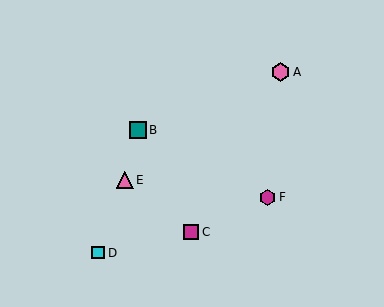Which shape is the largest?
The pink hexagon (labeled A) is the largest.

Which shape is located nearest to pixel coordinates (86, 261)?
The cyan square (labeled D) at (98, 253) is nearest to that location.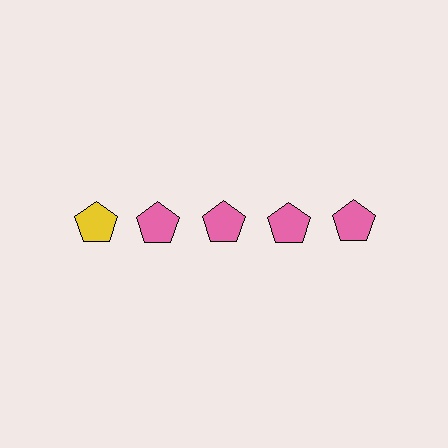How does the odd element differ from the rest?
It has a different color: yellow instead of pink.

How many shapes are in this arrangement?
There are 5 shapes arranged in a grid pattern.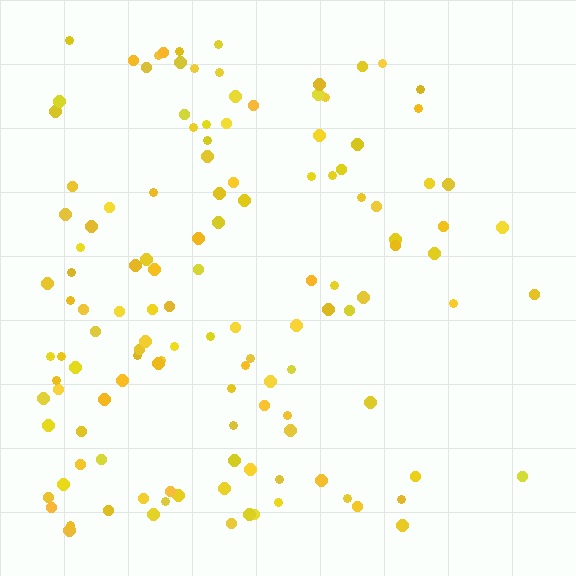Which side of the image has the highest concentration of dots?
The left.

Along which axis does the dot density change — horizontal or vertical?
Horizontal.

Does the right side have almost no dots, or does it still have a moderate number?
Still a moderate number, just noticeably fewer than the left.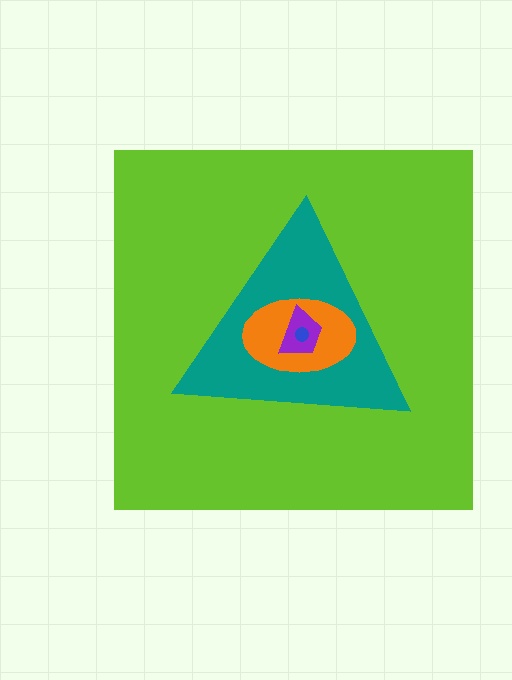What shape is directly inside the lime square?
The teal triangle.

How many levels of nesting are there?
5.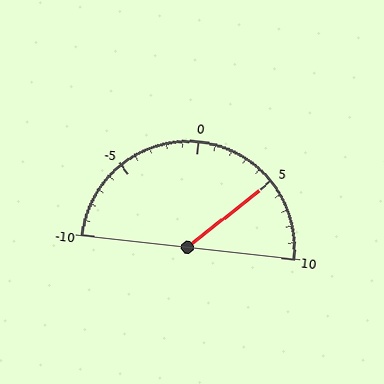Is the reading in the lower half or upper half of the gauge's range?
The reading is in the upper half of the range (-10 to 10).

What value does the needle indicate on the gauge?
The needle indicates approximately 5.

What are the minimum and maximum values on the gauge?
The gauge ranges from -10 to 10.